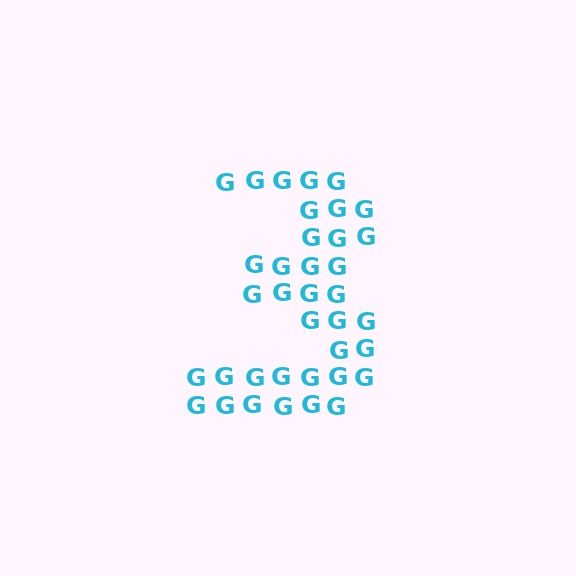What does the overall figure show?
The overall figure shows the digit 3.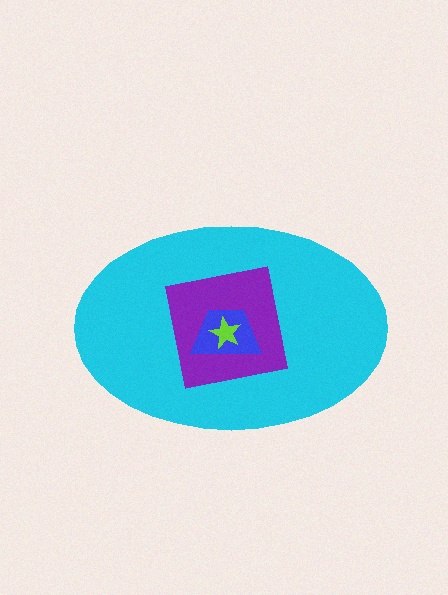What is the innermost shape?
The lime star.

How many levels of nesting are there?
4.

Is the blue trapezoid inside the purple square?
Yes.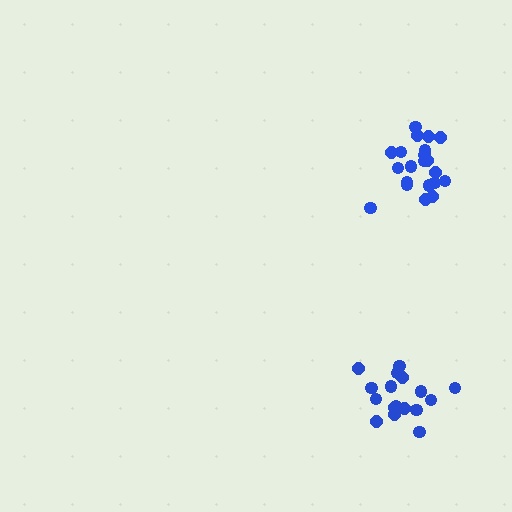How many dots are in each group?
Group 1: 17 dots, Group 2: 21 dots (38 total).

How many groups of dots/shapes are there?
There are 2 groups.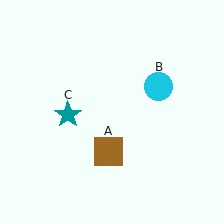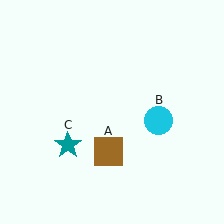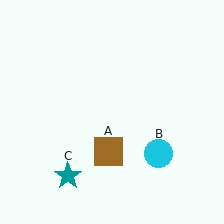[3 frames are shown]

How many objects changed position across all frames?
2 objects changed position: cyan circle (object B), teal star (object C).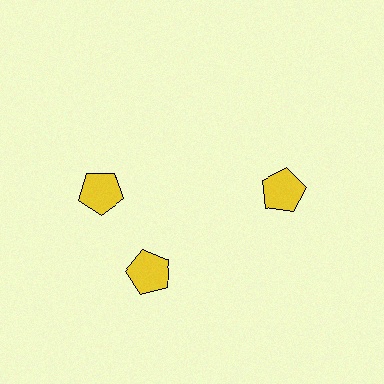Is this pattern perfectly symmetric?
No. The 3 yellow pentagons are arranged in a ring, but one element near the 11 o'clock position is rotated out of alignment along the ring, breaking the 3-fold rotational symmetry.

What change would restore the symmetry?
The symmetry would be restored by rotating it back into even spacing with its neighbors so that all 3 pentagons sit at equal angles and equal distance from the center.